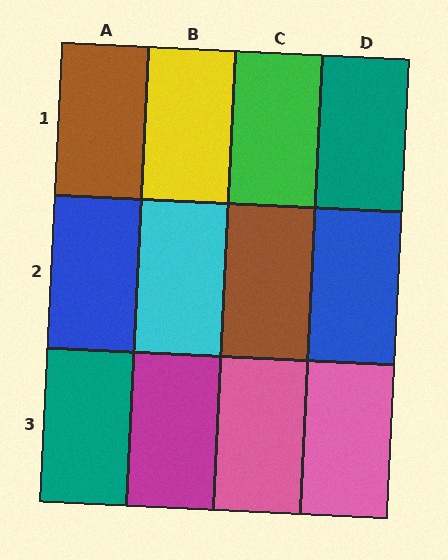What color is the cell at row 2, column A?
Blue.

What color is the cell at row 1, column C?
Green.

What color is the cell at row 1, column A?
Brown.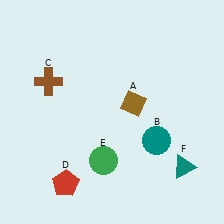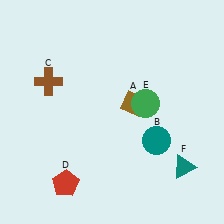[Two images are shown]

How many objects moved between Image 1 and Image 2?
1 object moved between the two images.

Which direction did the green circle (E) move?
The green circle (E) moved up.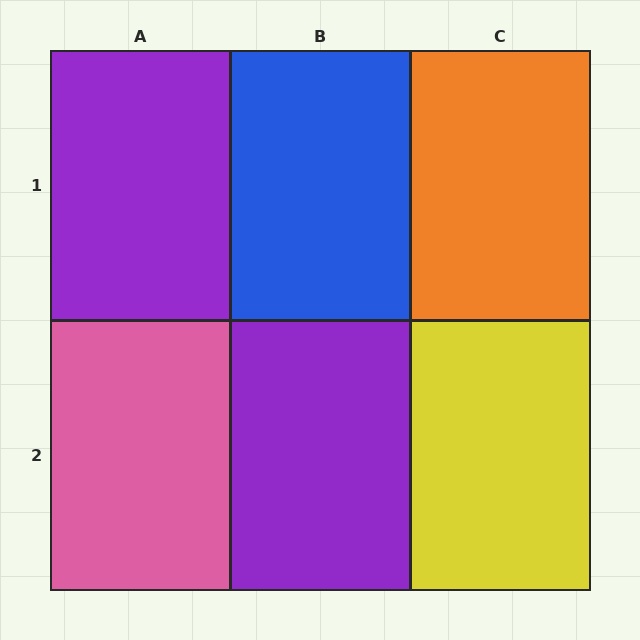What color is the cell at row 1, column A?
Purple.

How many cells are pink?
1 cell is pink.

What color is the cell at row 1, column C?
Orange.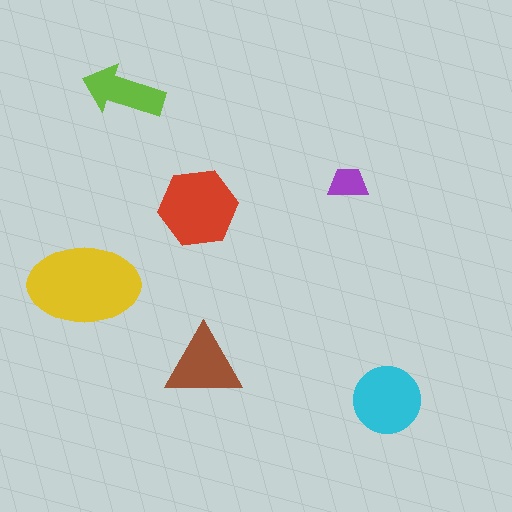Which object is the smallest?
The purple trapezoid.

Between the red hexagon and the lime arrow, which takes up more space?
The red hexagon.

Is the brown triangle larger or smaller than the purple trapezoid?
Larger.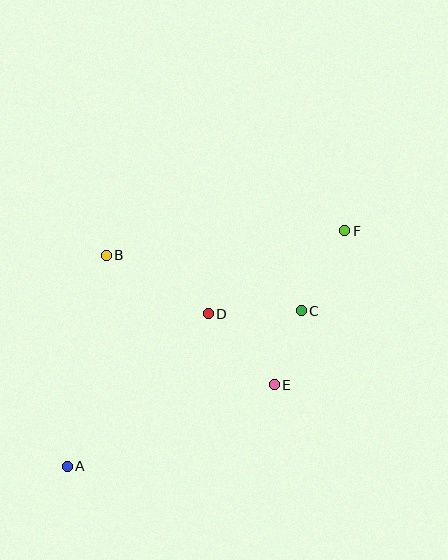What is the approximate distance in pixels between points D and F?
The distance between D and F is approximately 160 pixels.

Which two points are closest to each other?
Points C and E are closest to each other.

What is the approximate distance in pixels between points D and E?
The distance between D and E is approximately 97 pixels.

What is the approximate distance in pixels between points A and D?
The distance between A and D is approximately 208 pixels.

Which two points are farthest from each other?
Points A and F are farthest from each other.